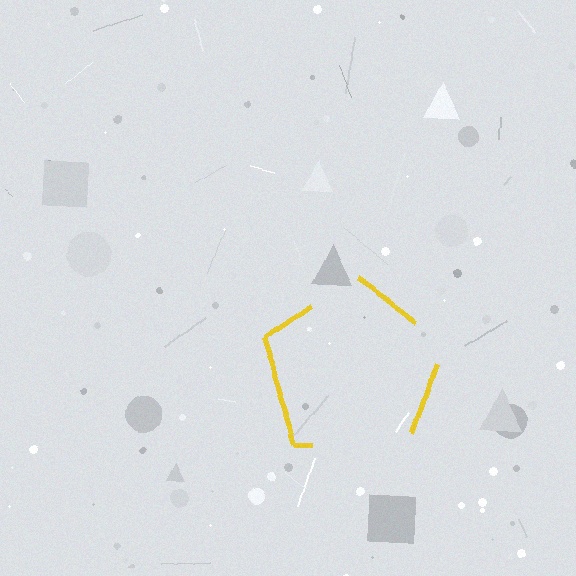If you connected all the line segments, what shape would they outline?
They would outline a pentagon.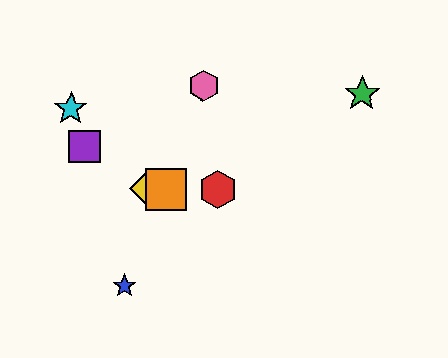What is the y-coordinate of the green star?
The green star is at y≈94.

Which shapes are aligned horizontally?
The red hexagon, the yellow diamond, the orange square are aligned horizontally.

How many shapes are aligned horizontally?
3 shapes (the red hexagon, the yellow diamond, the orange square) are aligned horizontally.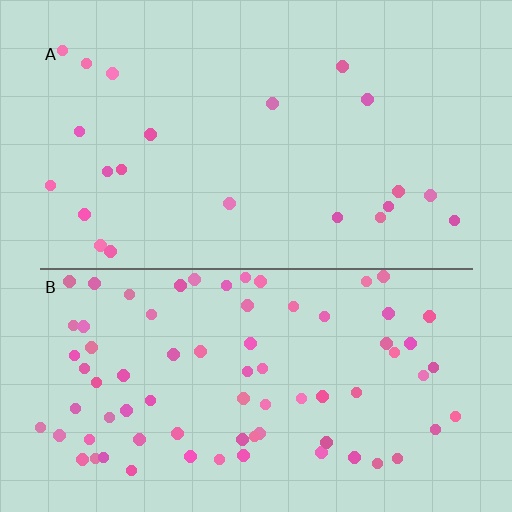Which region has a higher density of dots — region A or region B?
B (the bottom).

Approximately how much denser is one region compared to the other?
Approximately 3.4× — region B over region A.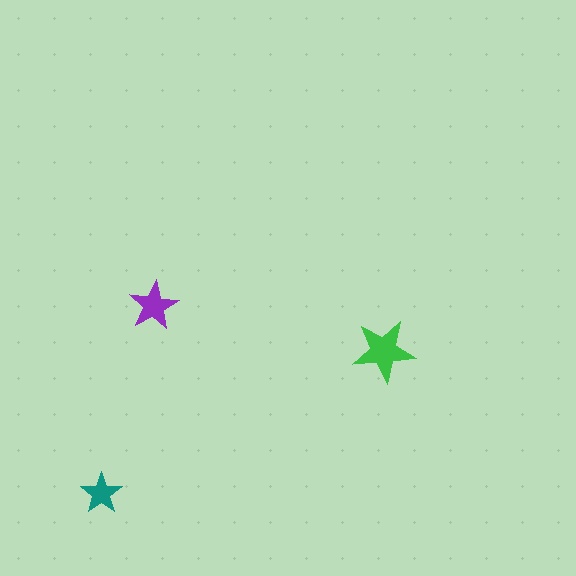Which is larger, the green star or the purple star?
The green one.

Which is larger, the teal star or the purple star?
The purple one.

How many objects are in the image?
There are 3 objects in the image.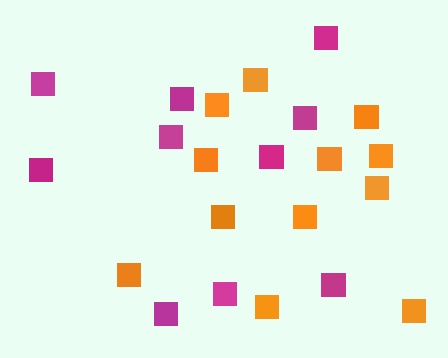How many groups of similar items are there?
There are 2 groups: one group of orange squares (12) and one group of magenta squares (10).